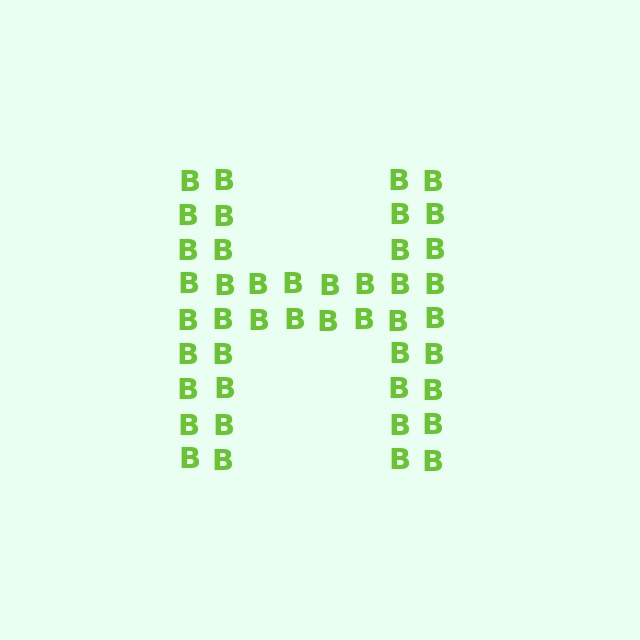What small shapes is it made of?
It is made of small letter B's.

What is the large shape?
The large shape is the letter H.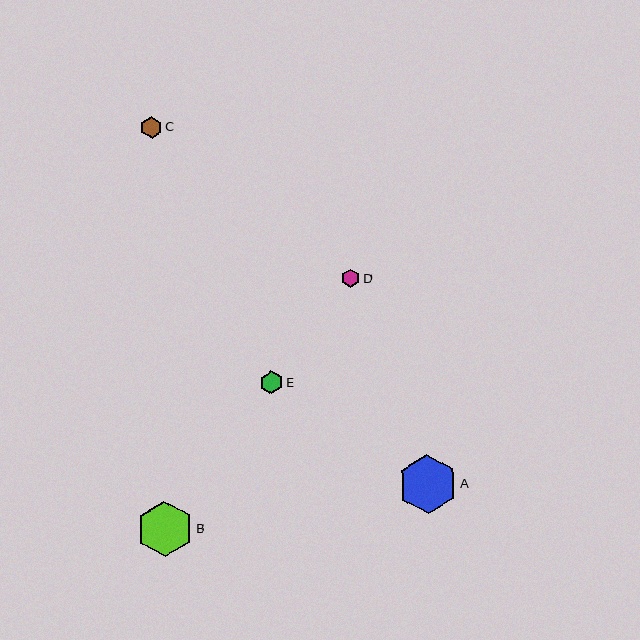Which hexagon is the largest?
Hexagon A is the largest with a size of approximately 59 pixels.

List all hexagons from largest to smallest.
From largest to smallest: A, B, E, C, D.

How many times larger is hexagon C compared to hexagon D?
Hexagon C is approximately 1.2 times the size of hexagon D.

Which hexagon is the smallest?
Hexagon D is the smallest with a size of approximately 18 pixels.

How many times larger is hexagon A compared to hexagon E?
Hexagon A is approximately 2.5 times the size of hexagon E.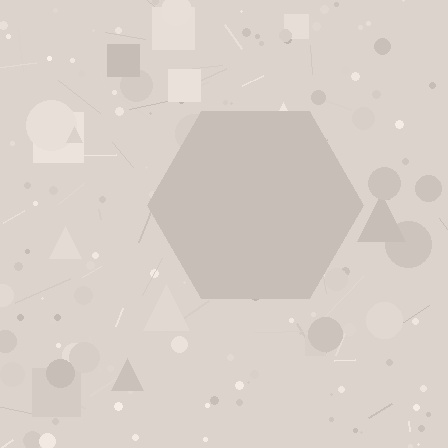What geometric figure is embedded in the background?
A hexagon is embedded in the background.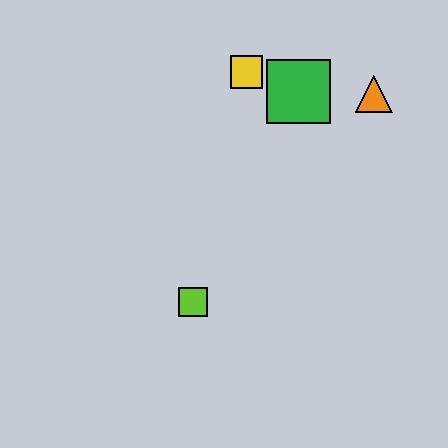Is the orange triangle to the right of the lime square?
Yes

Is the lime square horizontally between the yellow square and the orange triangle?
No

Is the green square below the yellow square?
Yes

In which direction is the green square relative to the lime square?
The green square is above the lime square.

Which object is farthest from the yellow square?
The lime square is farthest from the yellow square.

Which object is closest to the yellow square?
The green square is closest to the yellow square.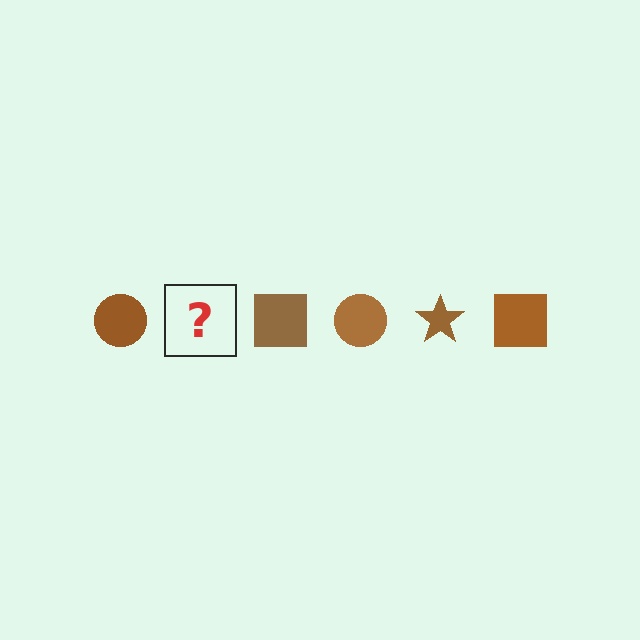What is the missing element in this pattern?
The missing element is a brown star.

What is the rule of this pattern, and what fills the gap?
The rule is that the pattern cycles through circle, star, square shapes in brown. The gap should be filled with a brown star.